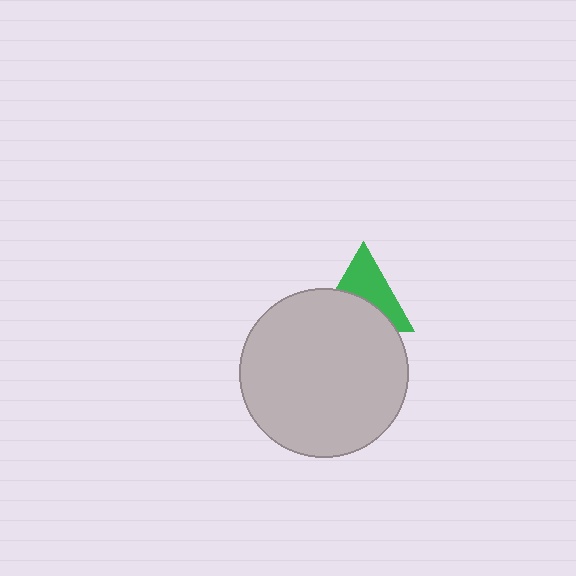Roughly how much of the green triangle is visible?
About half of it is visible (roughly 51%).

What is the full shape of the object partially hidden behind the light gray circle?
The partially hidden object is a green triangle.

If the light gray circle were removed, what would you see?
You would see the complete green triangle.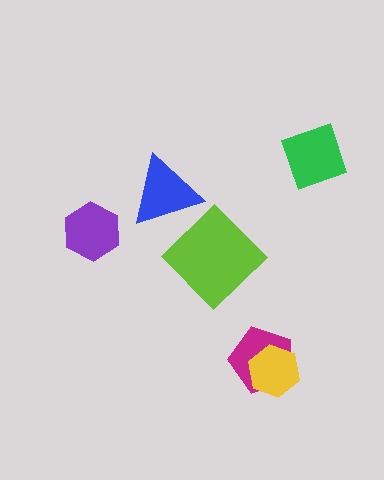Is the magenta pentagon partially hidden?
Yes, it is partially covered by another shape.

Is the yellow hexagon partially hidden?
No, no other shape covers it.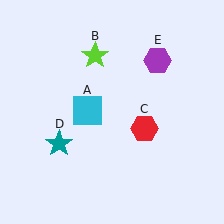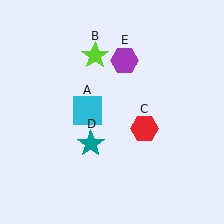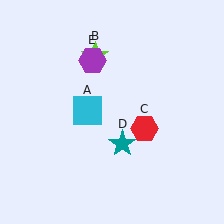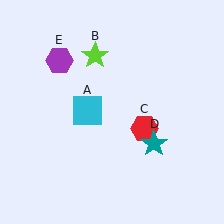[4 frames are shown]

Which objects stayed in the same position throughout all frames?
Cyan square (object A) and lime star (object B) and red hexagon (object C) remained stationary.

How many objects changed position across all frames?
2 objects changed position: teal star (object D), purple hexagon (object E).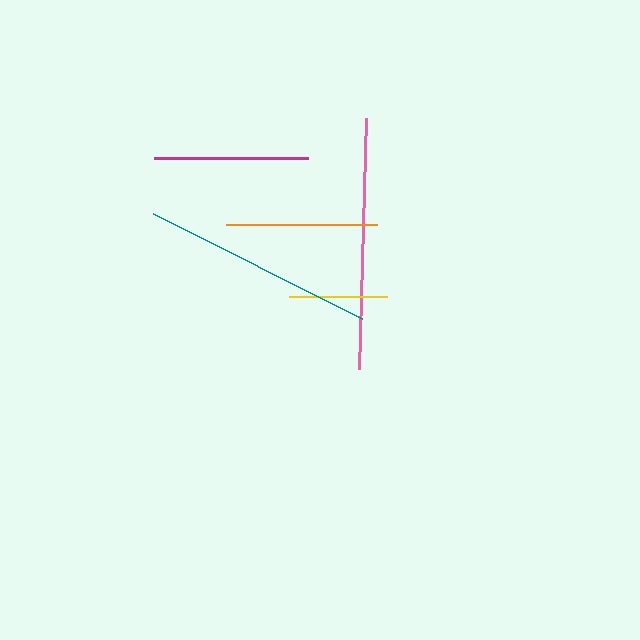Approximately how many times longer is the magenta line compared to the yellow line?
The magenta line is approximately 1.6 times the length of the yellow line.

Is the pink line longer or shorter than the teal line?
The pink line is longer than the teal line.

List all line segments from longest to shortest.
From longest to shortest: pink, teal, magenta, orange, yellow.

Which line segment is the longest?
The pink line is the longest at approximately 250 pixels.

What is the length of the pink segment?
The pink segment is approximately 250 pixels long.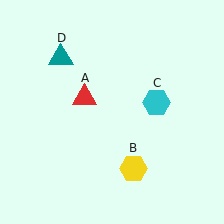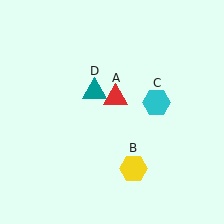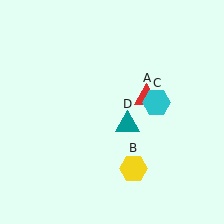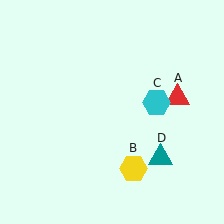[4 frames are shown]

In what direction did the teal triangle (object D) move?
The teal triangle (object D) moved down and to the right.